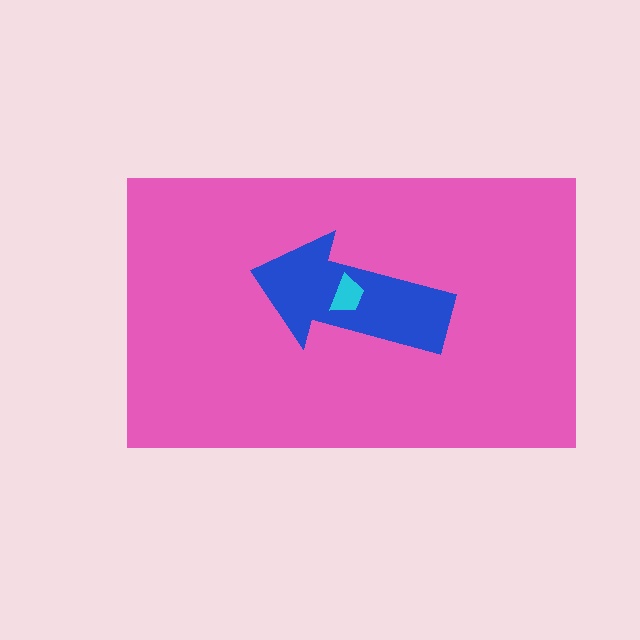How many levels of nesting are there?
3.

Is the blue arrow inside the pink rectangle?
Yes.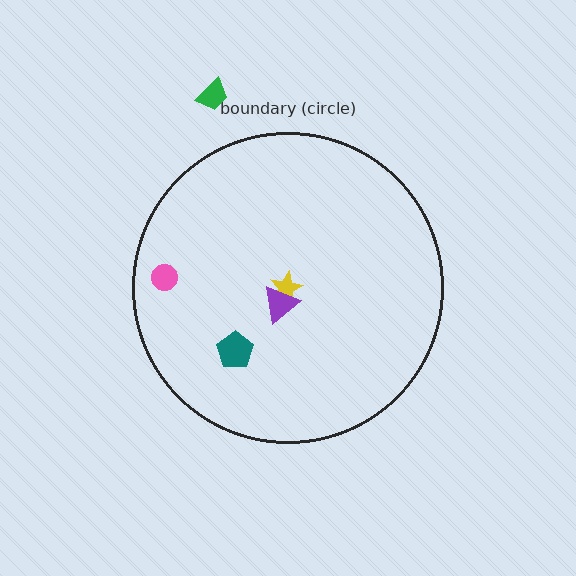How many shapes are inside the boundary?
4 inside, 1 outside.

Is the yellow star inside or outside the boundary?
Inside.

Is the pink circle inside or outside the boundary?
Inside.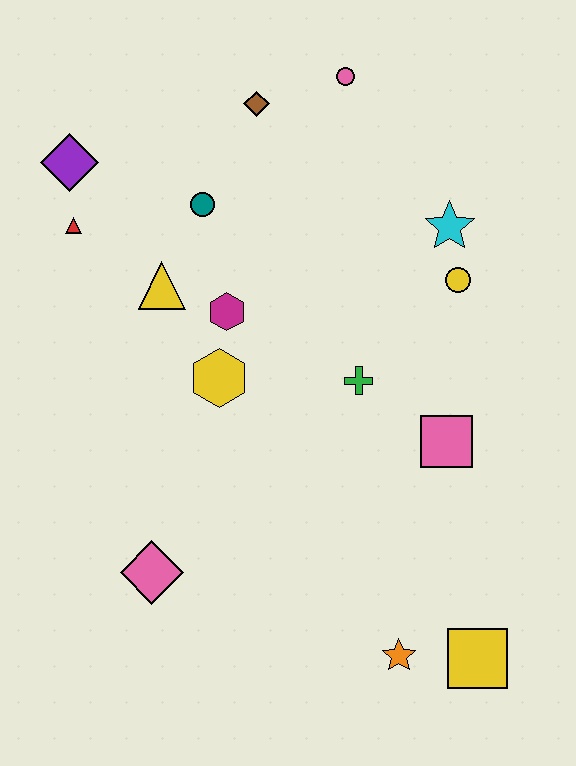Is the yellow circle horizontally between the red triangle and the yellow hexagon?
No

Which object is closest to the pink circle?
The brown diamond is closest to the pink circle.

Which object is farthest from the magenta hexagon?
The yellow square is farthest from the magenta hexagon.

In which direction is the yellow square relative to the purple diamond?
The yellow square is below the purple diamond.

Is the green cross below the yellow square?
No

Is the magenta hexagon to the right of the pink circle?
No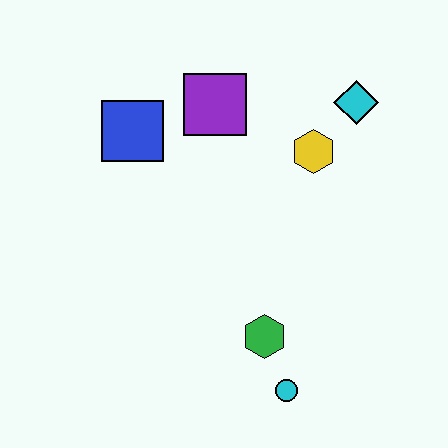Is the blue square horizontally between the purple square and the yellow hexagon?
No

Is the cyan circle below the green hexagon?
Yes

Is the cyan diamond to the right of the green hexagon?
Yes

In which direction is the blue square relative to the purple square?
The blue square is to the left of the purple square.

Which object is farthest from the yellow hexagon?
The cyan circle is farthest from the yellow hexagon.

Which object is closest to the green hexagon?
The cyan circle is closest to the green hexagon.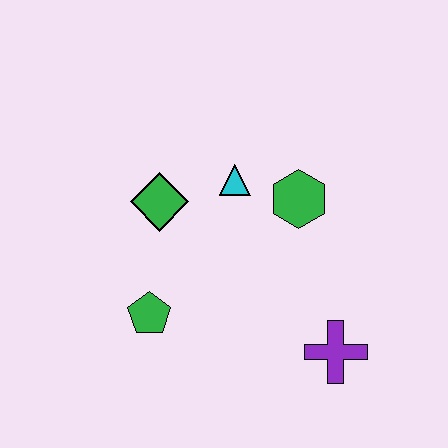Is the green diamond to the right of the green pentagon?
Yes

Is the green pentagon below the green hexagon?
Yes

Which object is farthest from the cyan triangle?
The purple cross is farthest from the cyan triangle.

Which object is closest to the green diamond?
The cyan triangle is closest to the green diamond.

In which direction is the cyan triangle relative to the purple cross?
The cyan triangle is above the purple cross.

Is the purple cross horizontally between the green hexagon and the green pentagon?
No